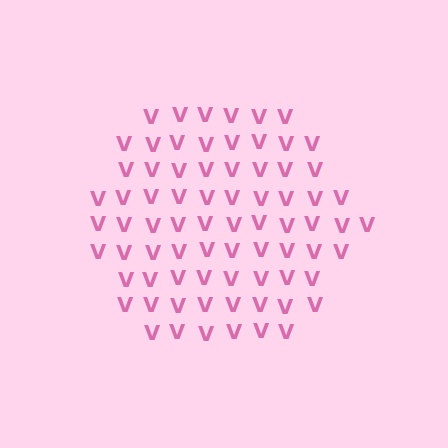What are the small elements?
The small elements are letter V's.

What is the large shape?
The large shape is a hexagon.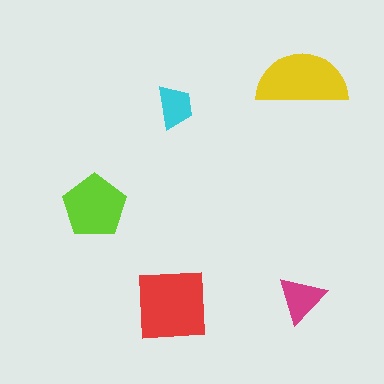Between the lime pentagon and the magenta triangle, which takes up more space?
The lime pentagon.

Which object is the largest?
The red square.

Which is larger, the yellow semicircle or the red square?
The red square.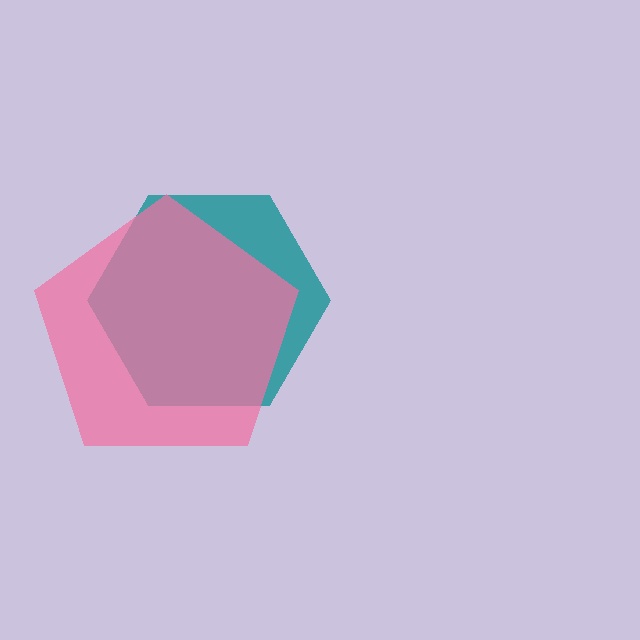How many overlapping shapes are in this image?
There are 2 overlapping shapes in the image.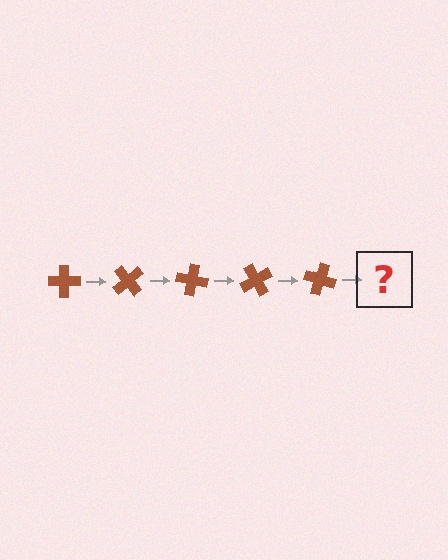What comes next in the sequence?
The next element should be a brown cross rotated 250 degrees.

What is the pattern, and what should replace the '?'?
The pattern is that the cross rotates 50 degrees each step. The '?' should be a brown cross rotated 250 degrees.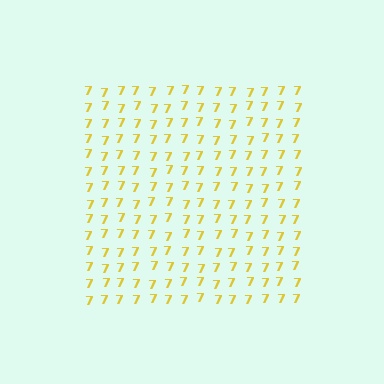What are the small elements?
The small elements are digit 7's.